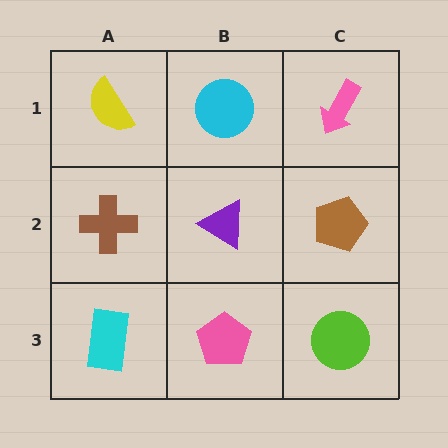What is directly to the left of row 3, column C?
A pink pentagon.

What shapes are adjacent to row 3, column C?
A brown pentagon (row 2, column C), a pink pentagon (row 3, column B).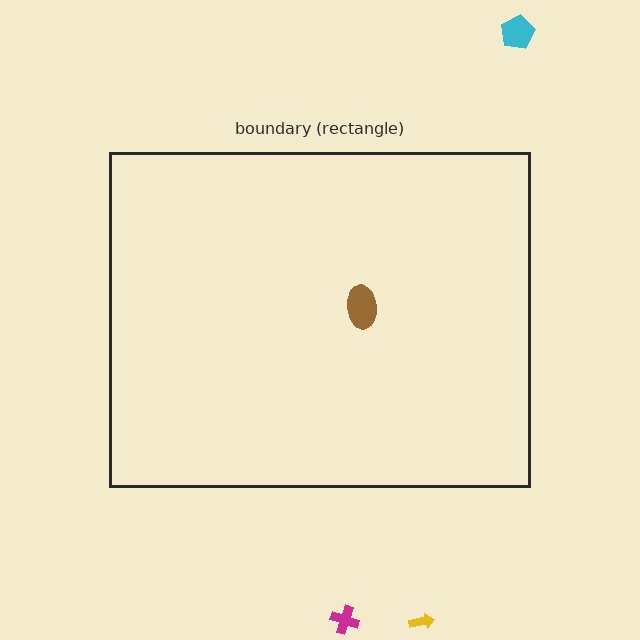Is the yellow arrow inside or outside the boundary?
Outside.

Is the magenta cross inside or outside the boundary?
Outside.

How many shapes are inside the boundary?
1 inside, 3 outside.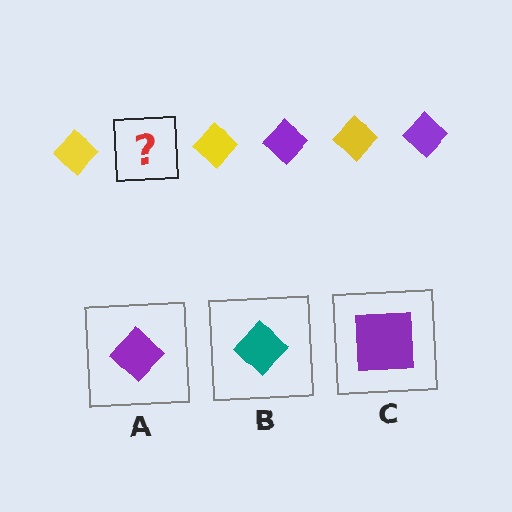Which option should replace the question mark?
Option A.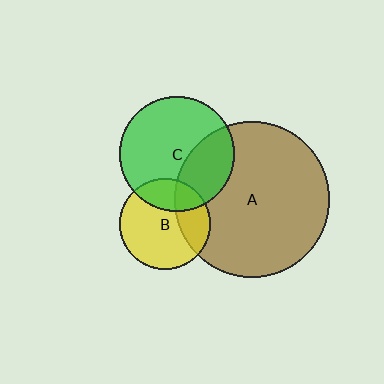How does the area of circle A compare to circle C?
Approximately 1.8 times.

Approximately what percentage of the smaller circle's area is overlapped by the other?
Approximately 35%.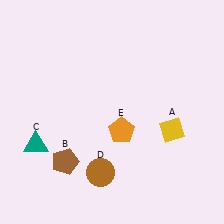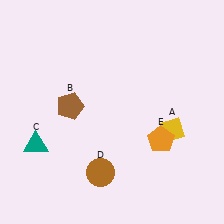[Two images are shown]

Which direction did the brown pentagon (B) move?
The brown pentagon (B) moved up.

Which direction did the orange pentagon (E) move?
The orange pentagon (E) moved right.